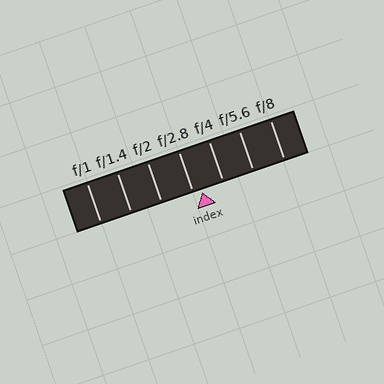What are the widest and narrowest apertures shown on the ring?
The widest aperture shown is f/1 and the narrowest is f/8.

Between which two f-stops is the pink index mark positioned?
The index mark is between f/2.8 and f/4.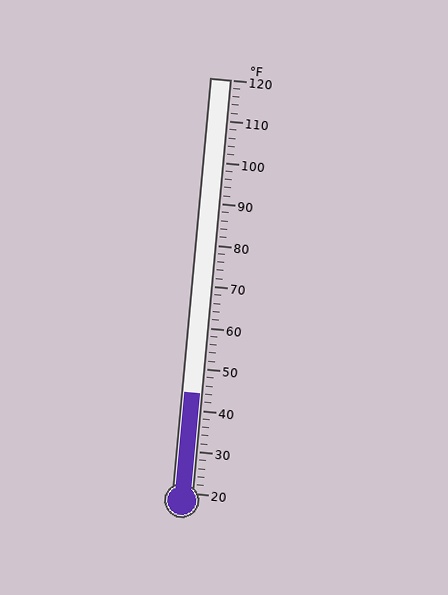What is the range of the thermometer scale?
The thermometer scale ranges from 20°F to 120°F.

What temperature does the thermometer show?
The thermometer shows approximately 44°F.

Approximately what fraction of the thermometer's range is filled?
The thermometer is filled to approximately 25% of its range.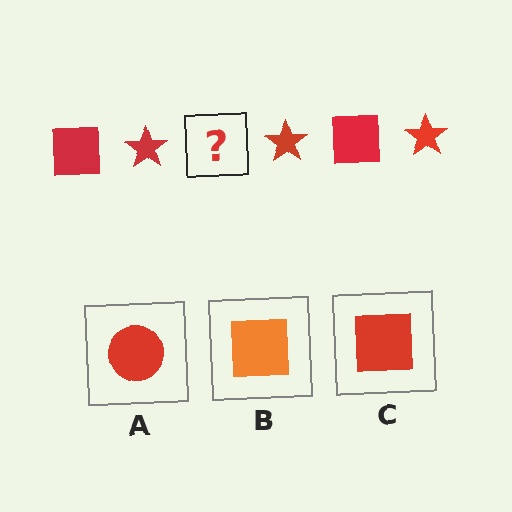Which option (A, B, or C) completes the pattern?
C.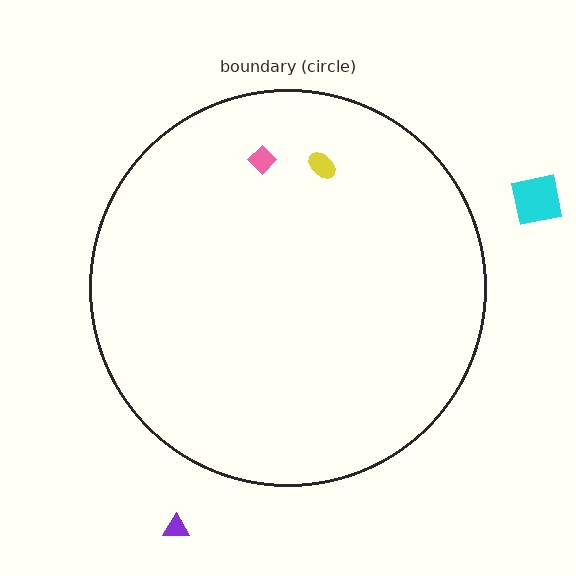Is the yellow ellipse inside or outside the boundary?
Inside.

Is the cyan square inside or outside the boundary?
Outside.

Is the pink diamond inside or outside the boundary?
Inside.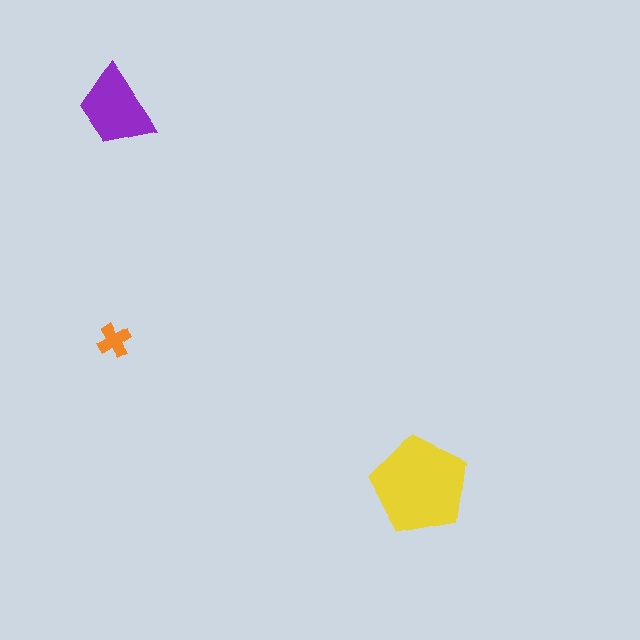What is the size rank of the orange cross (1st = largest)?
3rd.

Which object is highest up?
The purple trapezoid is topmost.